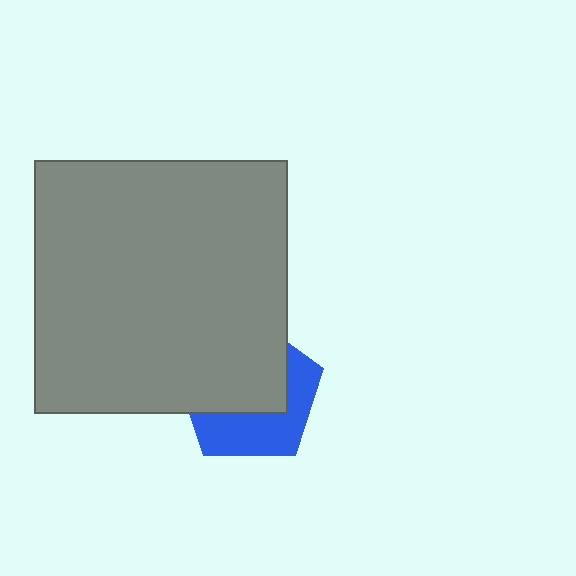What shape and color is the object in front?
The object in front is a gray square.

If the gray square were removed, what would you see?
You would see the complete blue pentagon.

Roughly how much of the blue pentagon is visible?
A small part of it is visible (roughly 43%).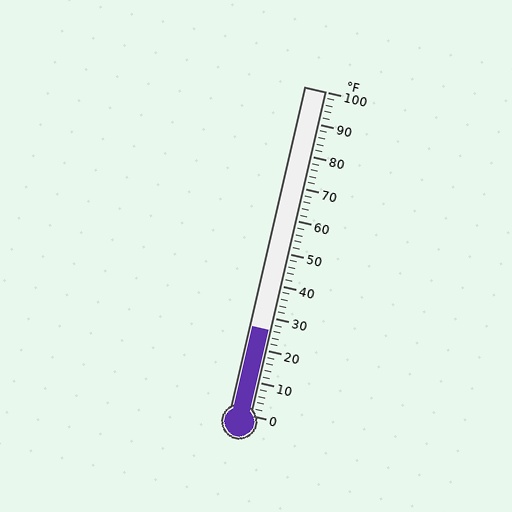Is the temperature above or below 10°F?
The temperature is above 10°F.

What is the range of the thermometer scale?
The thermometer scale ranges from 0°F to 100°F.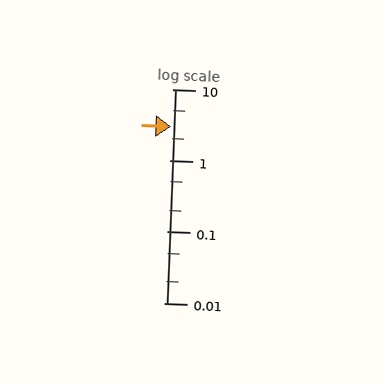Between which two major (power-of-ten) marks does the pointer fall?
The pointer is between 1 and 10.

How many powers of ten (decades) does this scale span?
The scale spans 3 decades, from 0.01 to 10.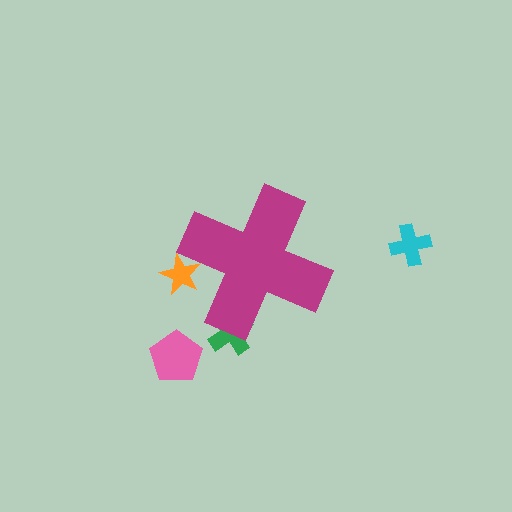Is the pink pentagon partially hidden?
No, the pink pentagon is fully visible.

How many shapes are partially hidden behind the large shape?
2 shapes are partially hidden.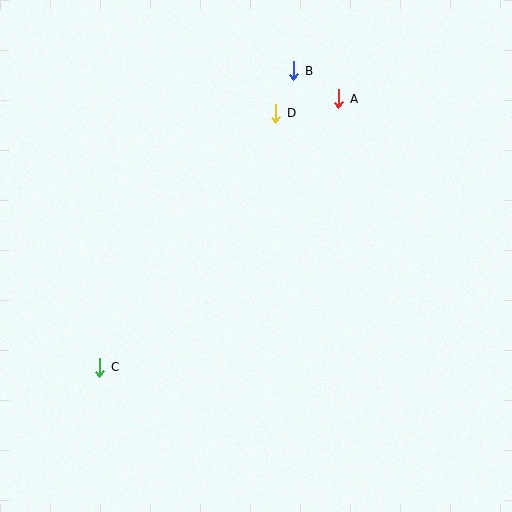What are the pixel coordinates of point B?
Point B is at (294, 71).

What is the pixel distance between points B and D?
The distance between B and D is 46 pixels.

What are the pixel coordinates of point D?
Point D is at (276, 113).